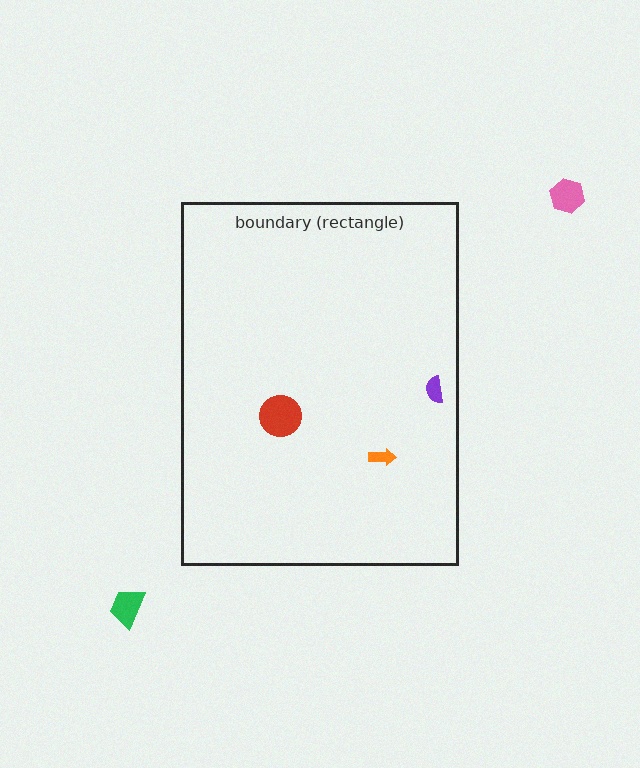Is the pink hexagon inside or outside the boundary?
Outside.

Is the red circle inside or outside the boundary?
Inside.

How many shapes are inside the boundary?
3 inside, 2 outside.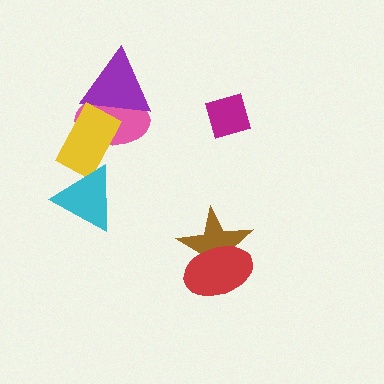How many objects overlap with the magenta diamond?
0 objects overlap with the magenta diamond.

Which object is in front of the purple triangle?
The yellow rectangle is in front of the purple triangle.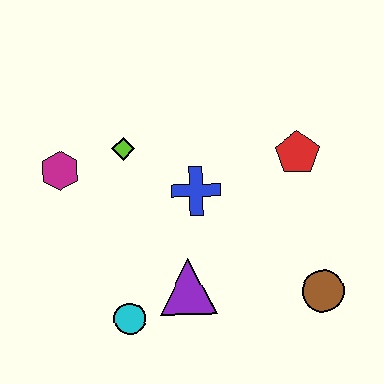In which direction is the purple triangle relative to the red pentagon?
The purple triangle is below the red pentagon.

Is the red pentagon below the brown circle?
No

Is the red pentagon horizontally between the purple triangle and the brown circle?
Yes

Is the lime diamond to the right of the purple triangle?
No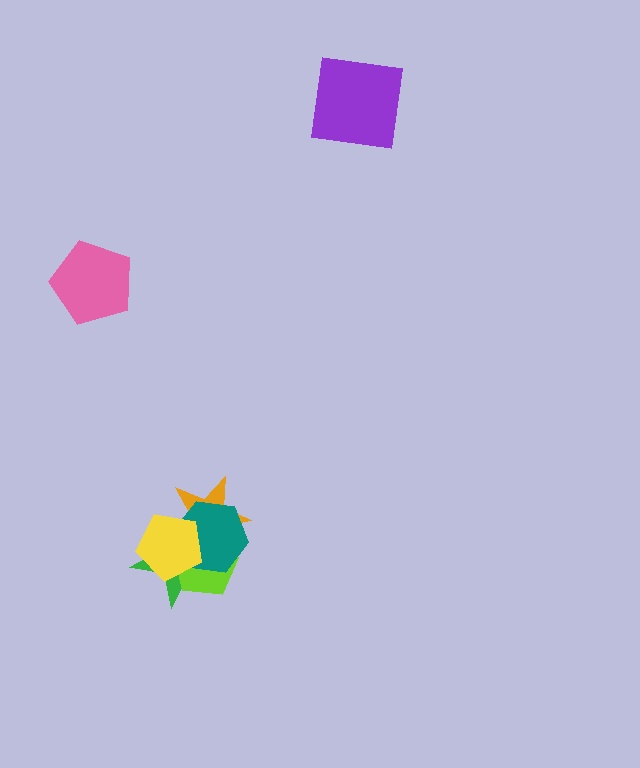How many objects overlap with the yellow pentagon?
4 objects overlap with the yellow pentagon.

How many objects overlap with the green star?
4 objects overlap with the green star.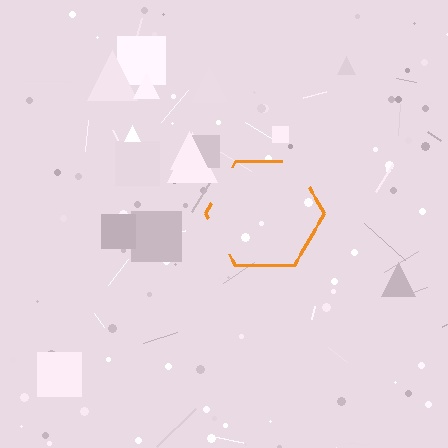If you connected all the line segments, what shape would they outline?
They would outline a hexagon.